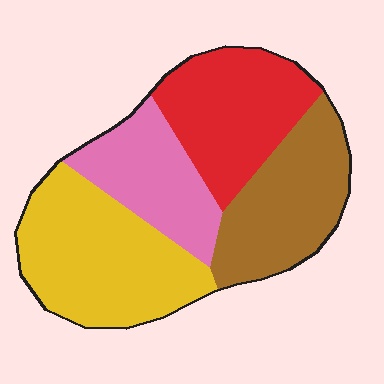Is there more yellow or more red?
Yellow.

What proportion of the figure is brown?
Brown takes up between a sixth and a third of the figure.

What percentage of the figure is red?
Red takes up about one quarter (1/4) of the figure.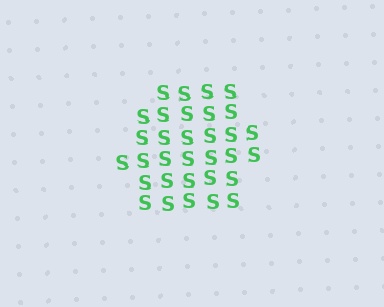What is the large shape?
The large shape is a hexagon.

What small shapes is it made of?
It is made of small letter S's.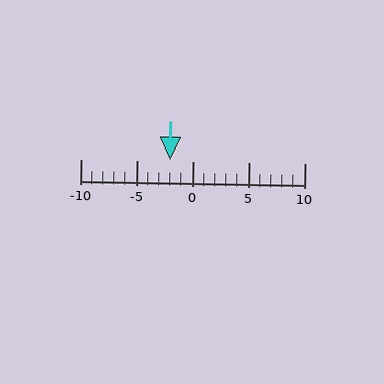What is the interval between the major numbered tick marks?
The major tick marks are spaced 5 units apart.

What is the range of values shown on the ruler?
The ruler shows values from -10 to 10.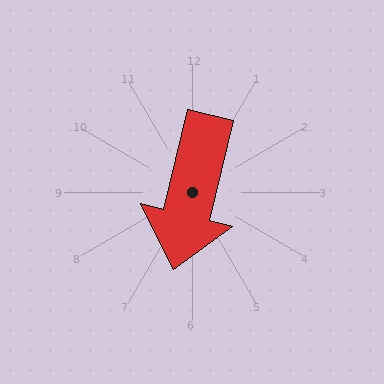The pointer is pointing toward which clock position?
Roughly 6 o'clock.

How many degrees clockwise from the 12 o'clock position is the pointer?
Approximately 194 degrees.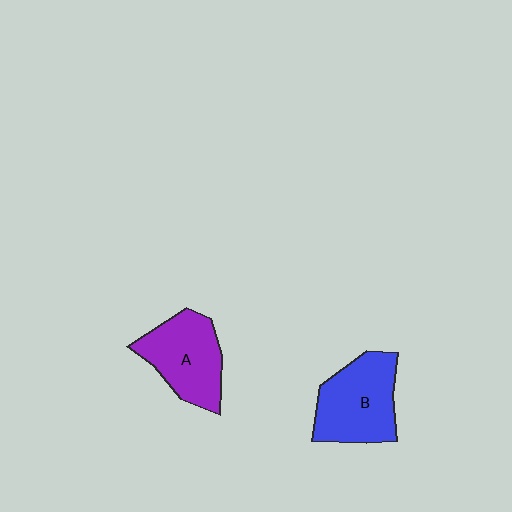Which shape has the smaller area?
Shape A (purple).